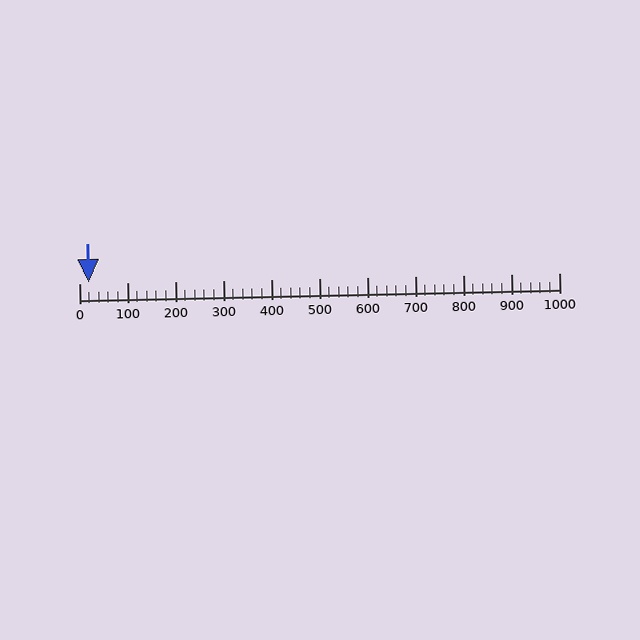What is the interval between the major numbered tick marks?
The major tick marks are spaced 100 units apart.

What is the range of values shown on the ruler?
The ruler shows values from 0 to 1000.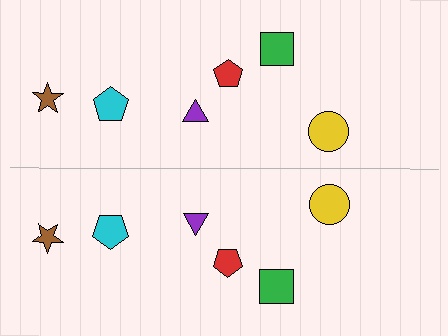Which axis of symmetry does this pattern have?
The pattern has a horizontal axis of symmetry running through the center of the image.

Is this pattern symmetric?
Yes, this pattern has bilateral (reflection) symmetry.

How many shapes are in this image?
There are 12 shapes in this image.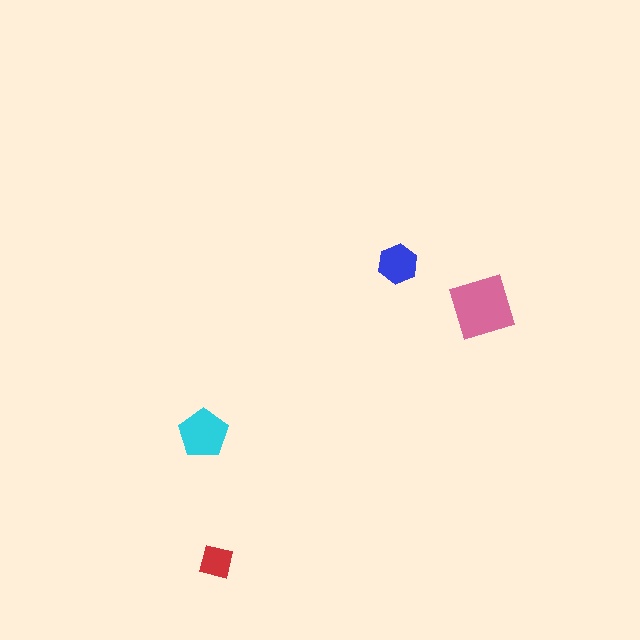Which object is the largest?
The pink square.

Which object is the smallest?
The red square.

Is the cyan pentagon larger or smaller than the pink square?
Smaller.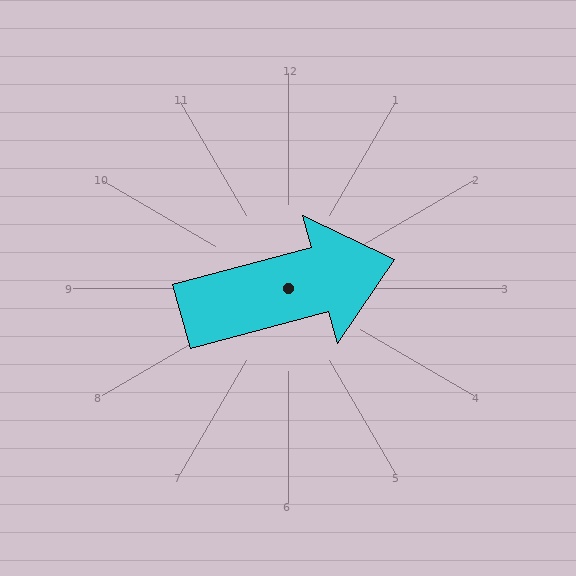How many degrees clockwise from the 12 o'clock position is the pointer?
Approximately 75 degrees.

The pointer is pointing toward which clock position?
Roughly 2 o'clock.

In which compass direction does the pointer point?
East.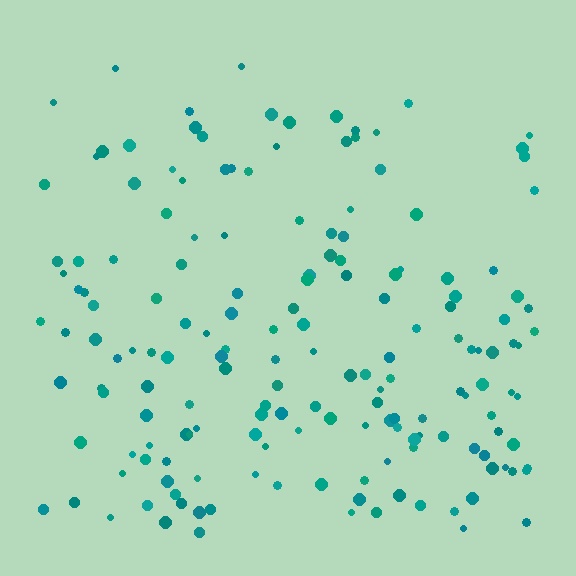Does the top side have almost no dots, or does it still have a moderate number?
Still a moderate number, just noticeably fewer than the bottom.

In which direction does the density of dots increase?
From top to bottom, with the bottom side densest.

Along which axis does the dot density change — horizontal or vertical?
Vertical.